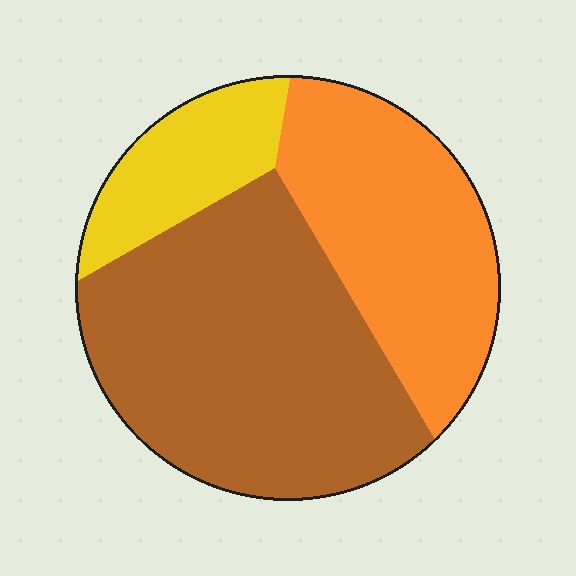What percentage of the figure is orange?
Orange takes up between a quarter and a half of the figure.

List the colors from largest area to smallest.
From largest to smallest: brown, orange, yellow.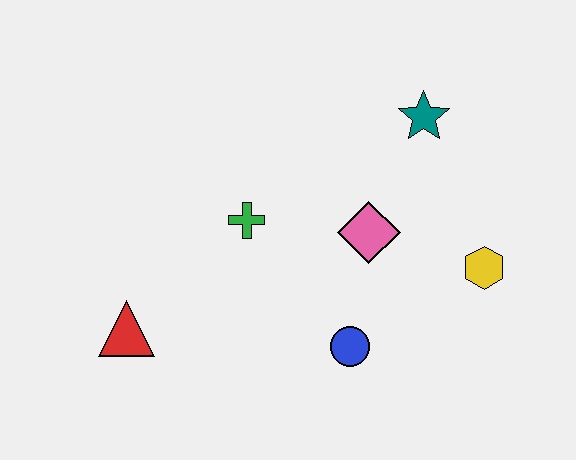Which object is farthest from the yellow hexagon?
The red triangle is farthest from the yellow hexagon.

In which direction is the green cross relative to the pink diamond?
The green cross is to the left of the pink diamond.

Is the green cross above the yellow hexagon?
Yes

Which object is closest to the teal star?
The pink diamond is closest to the teal star.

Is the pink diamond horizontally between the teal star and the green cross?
Yes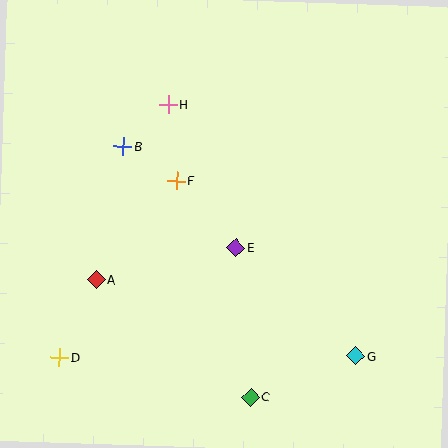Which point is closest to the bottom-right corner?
Point G is closest to the bottom-right corner.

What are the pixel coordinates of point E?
Point E is at (236, 248).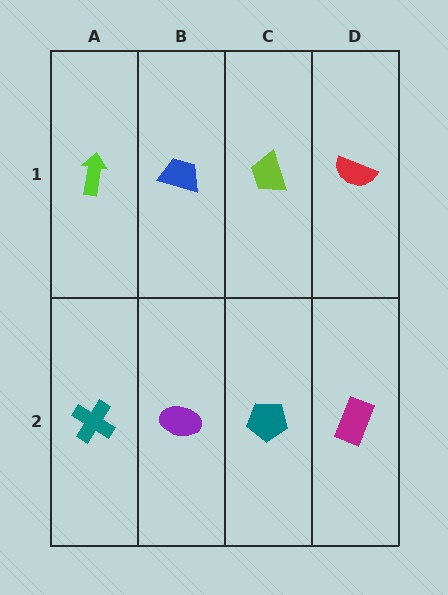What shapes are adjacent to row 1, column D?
A magenta rectangle (row 2, column D), a lime trapezoid (row 1, column C).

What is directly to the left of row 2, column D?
A teal pentagon.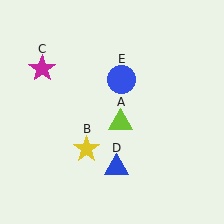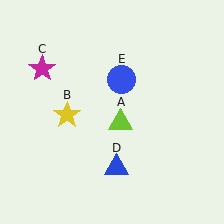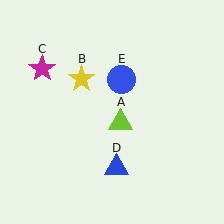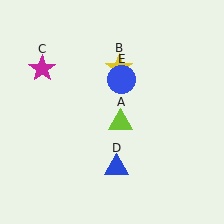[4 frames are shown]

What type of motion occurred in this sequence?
The yellow star (object B) rotated clockwise around the center of the scene.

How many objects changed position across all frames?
1 object changed position: yellow star (object B).